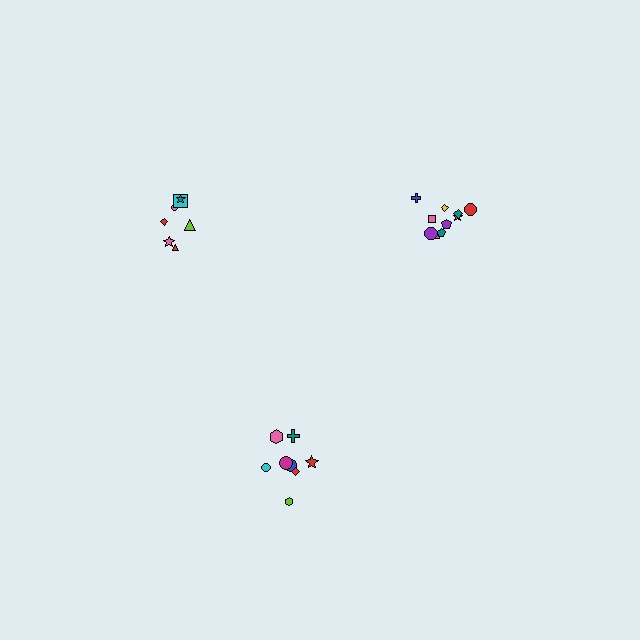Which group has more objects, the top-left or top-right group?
The top-right group.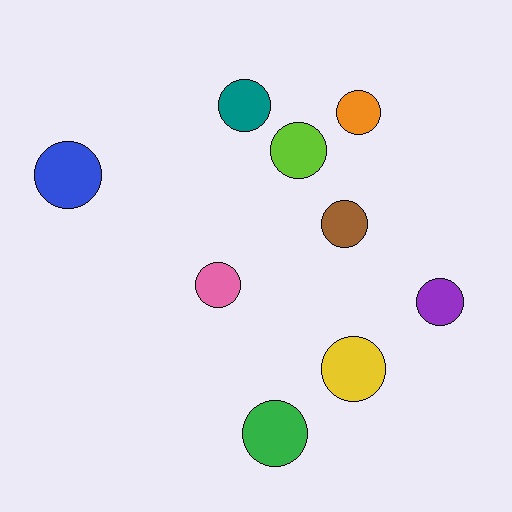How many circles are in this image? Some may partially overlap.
There are 9 circles.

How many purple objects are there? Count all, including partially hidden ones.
There is 1 purple object.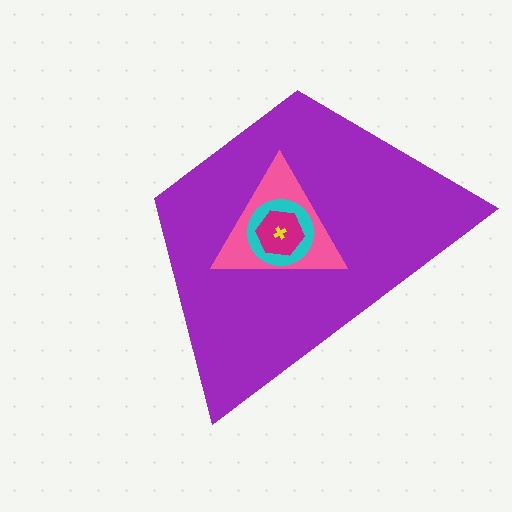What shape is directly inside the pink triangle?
The cyan circle.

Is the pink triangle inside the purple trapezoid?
Yes.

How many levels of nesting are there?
5.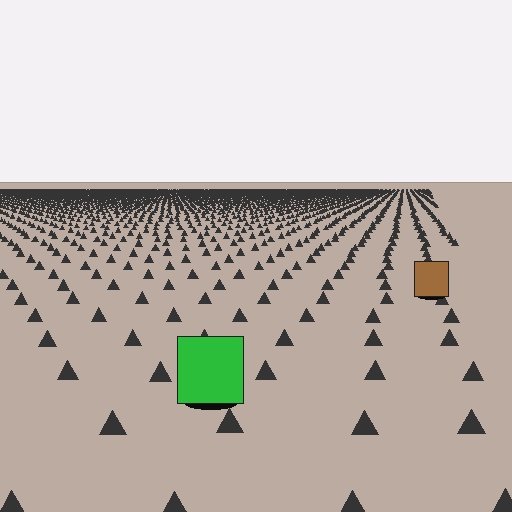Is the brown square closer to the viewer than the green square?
No. The green square is closer — you can tell from the texture gradient: the ground texture is coarser near it.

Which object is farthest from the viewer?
The brown square is farthest from the viewer. It appears smaller and the ground texture around it is denser.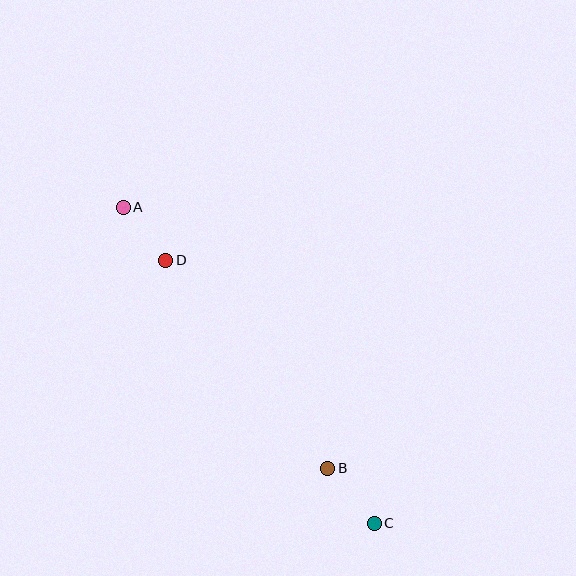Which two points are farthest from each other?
Points A and C are farthest from each other.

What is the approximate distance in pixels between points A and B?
The distance between A and B is approximately 332 pixels.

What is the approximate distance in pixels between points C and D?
The distance between C and D is approximately 336 pixels.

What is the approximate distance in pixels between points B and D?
The distance between B and D is approximately 264 pixels.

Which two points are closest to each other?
Points A and D are closest to each other.